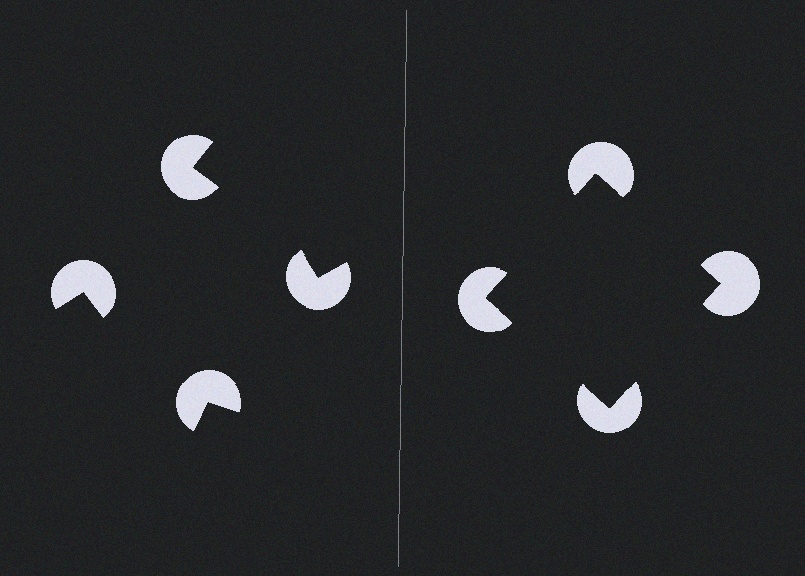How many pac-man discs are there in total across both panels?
8 — 4 on each side.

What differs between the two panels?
The pac-man discs are positioned identically on both sides; only the wedge orientations differ. On the right they align to a square; on the left they are misaligned.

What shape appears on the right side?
An illusory square.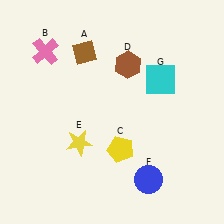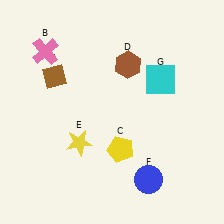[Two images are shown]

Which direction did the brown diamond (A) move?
The brown diamond (A) moved left.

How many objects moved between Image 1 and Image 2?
1 object moved between the two images.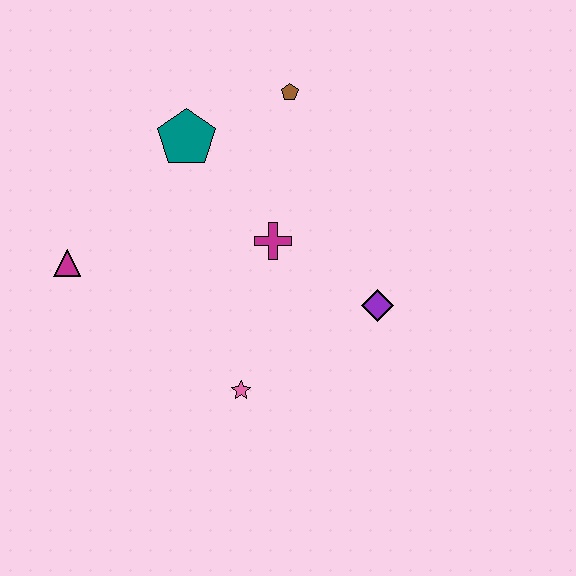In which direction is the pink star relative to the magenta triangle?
The pink star is to the right of the magenta triangle.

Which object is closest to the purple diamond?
The magenta cross is closest to the purple diamond.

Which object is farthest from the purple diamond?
The magenta triangle is farthest from the purple diamond.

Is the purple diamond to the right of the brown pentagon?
Yes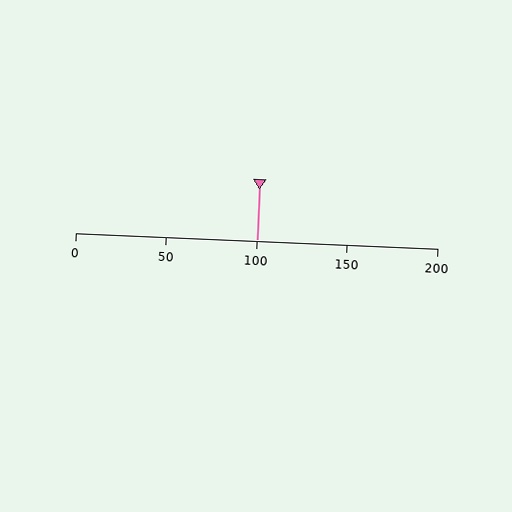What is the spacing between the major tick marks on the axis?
The major ticks are spaced 50 apart.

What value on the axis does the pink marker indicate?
The marker indicates approximately 100.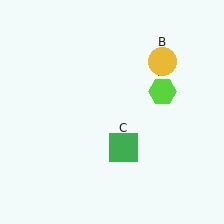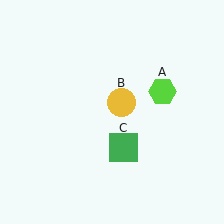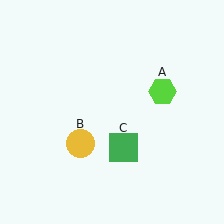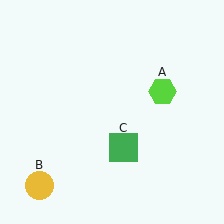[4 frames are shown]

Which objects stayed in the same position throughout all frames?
Lime hexagon (object A) and green square (object C) remained stationary.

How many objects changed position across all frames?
1 object changed position: yellow circle (object B).